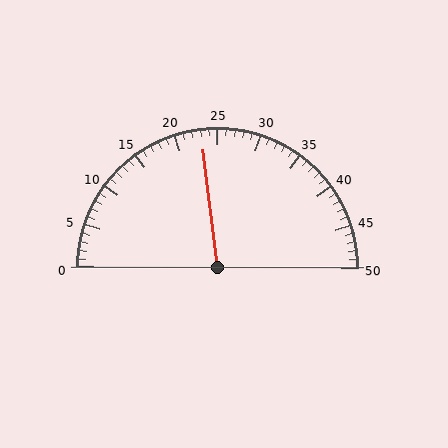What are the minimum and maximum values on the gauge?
The gauge ranges from 0 to 50.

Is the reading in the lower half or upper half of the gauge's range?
The reading is in the lower half of the range (0 to 50).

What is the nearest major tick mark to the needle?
The nearest major tick mark is 25.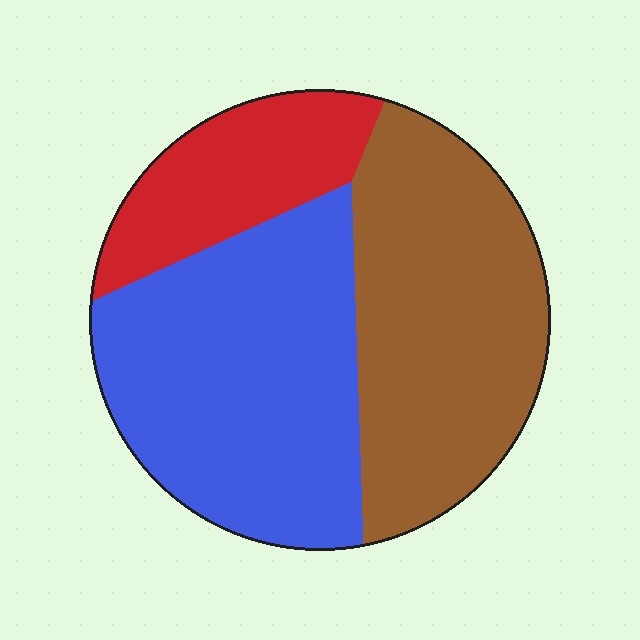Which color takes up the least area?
Red, at roughly 20%.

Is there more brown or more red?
Brown.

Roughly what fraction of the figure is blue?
Blue takes up about two fifths (2/5) of the figure.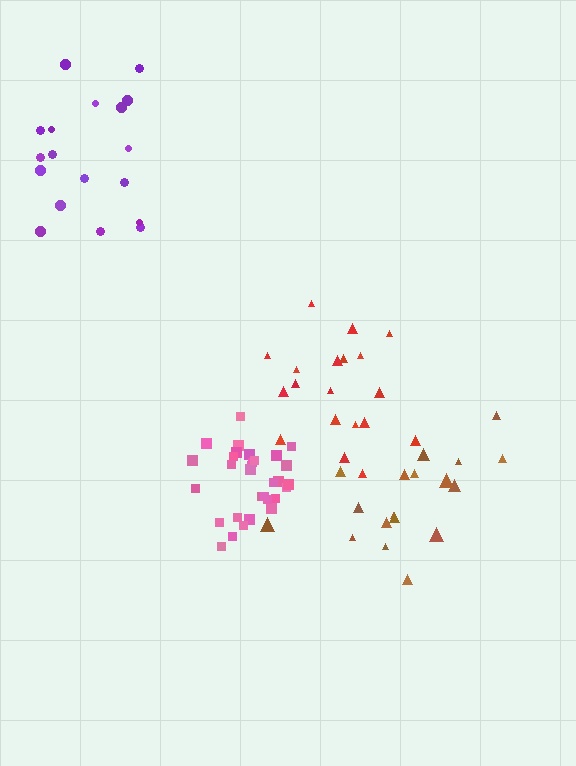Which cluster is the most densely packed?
Pink.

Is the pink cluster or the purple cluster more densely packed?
Pink.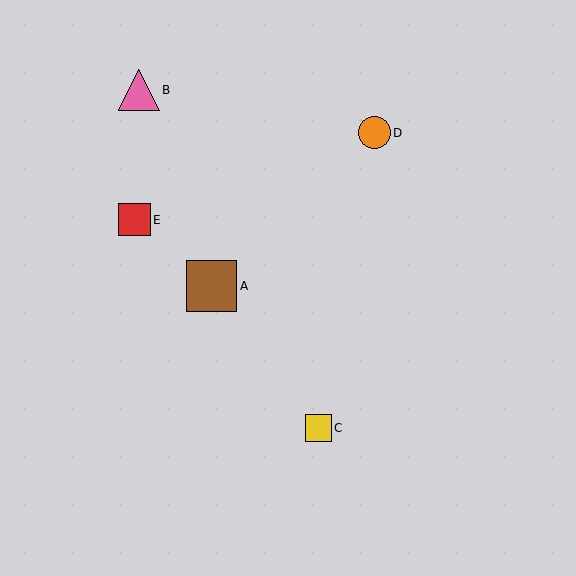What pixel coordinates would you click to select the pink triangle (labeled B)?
Click at (139, 90) to select the pink triangle B.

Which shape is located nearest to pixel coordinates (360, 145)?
The orange circle (labeled D) at (374, 133) is nearest to that location.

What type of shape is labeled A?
Shape A is a brown square.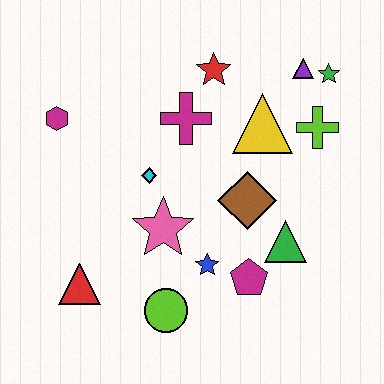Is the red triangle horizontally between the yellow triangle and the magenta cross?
No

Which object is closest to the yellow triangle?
The lime cross is closest to the yellow triangle.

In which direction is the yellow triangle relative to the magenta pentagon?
The yellow triangle is above the magenta pentagon.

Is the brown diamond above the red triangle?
Yes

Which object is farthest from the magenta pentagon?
The magenta hexagon is farthest from the magenta pentagon.